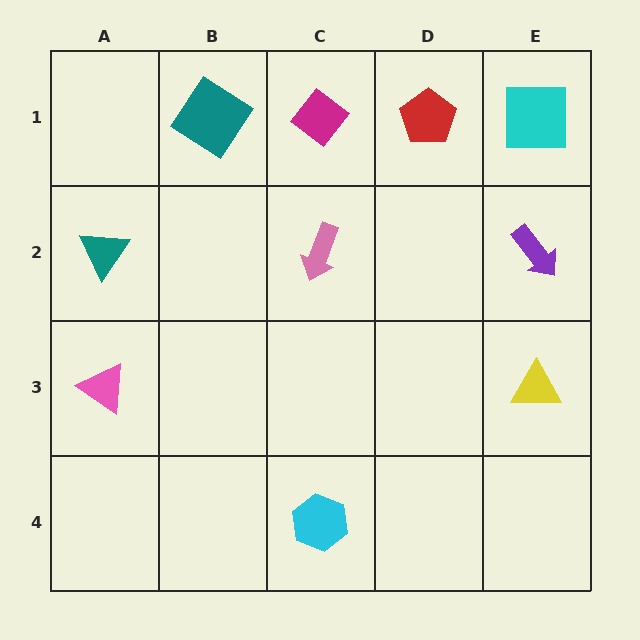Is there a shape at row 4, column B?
No, that cell is empty.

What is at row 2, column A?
A teal triangle.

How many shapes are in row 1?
4 shapes.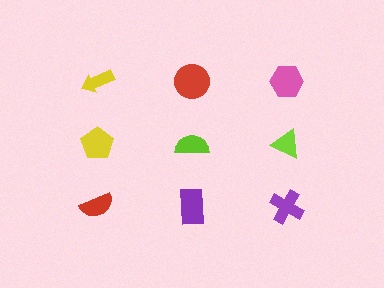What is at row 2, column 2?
A lime semicircle.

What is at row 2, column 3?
A lime triangle.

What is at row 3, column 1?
A red semicircle.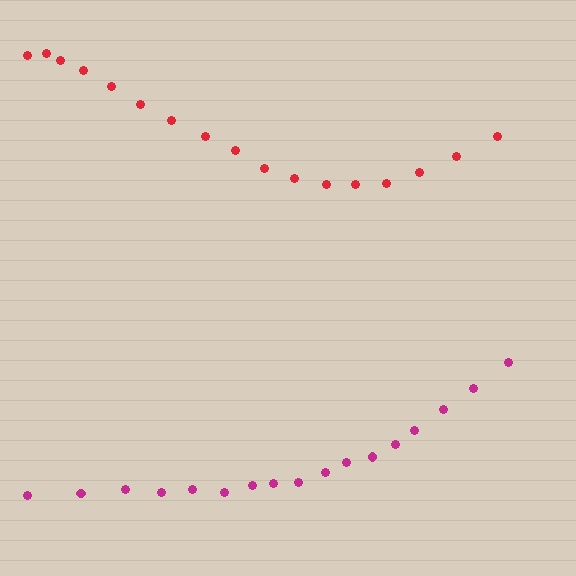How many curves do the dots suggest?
There are 2 distinct paths.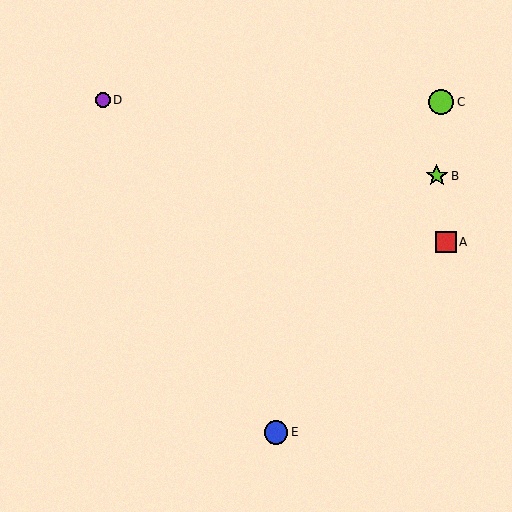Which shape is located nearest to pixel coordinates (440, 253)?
The red square (labeled A) at (446, 242) is nearest to that location.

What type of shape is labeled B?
Shape B is a lime star.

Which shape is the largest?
The lime circle (labeled C) is the largest.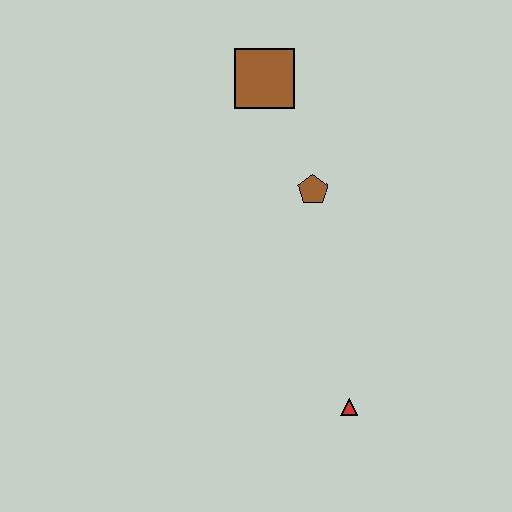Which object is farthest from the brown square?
The red triangle is farthest from the brown square.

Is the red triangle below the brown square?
Yes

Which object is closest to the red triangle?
The brown pentagon is closest to the red triangle.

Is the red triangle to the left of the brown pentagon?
No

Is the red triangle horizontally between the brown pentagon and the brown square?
No